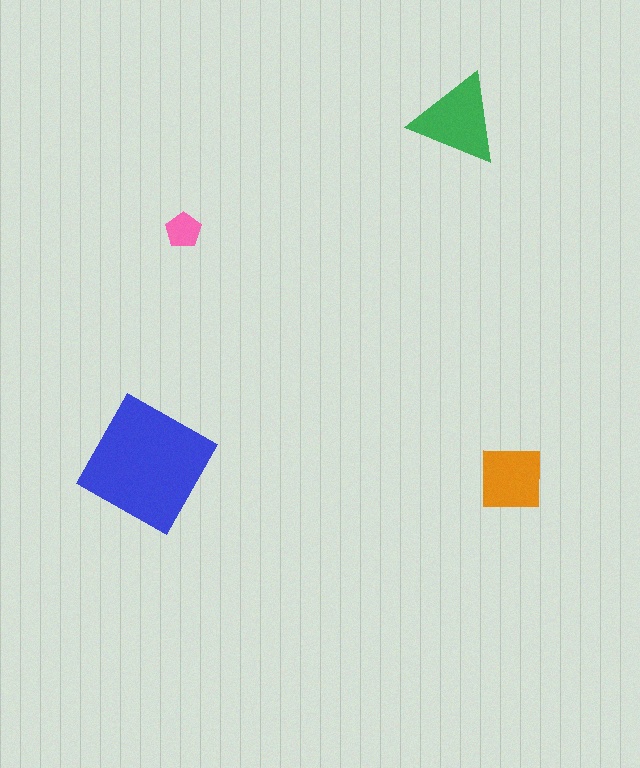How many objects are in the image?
There are 4 objects in the image.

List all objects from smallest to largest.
The pink pentagon, the orange square, the green triangle, the blue square.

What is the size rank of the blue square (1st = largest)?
1st.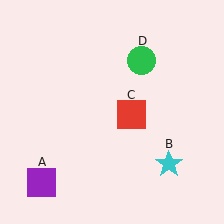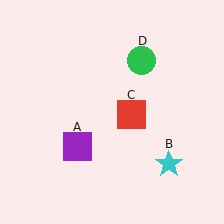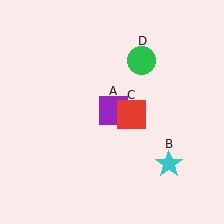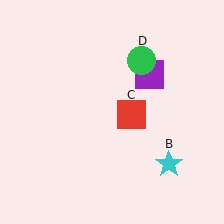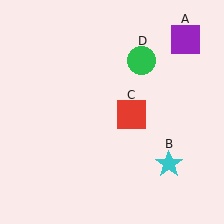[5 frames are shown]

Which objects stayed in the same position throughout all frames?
Cyan star (object B) and red square (object C) and green circle (object D) remained stationary.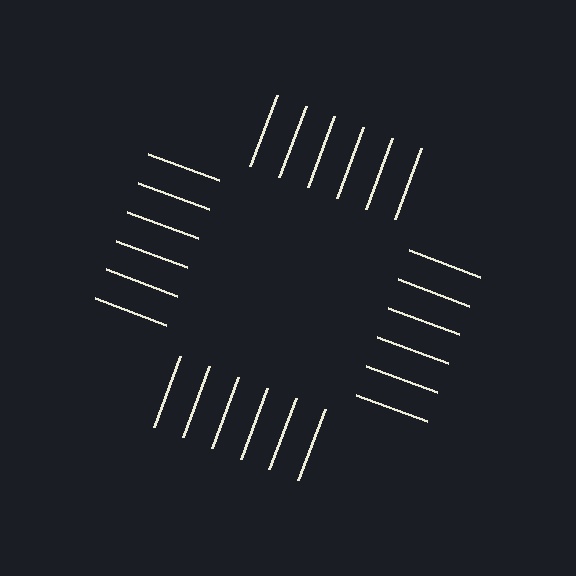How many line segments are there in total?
24 — 6 along each of the 4 edges.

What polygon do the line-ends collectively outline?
An illusory square — the line segments terminate on its edges but no continuous stroke is drawn.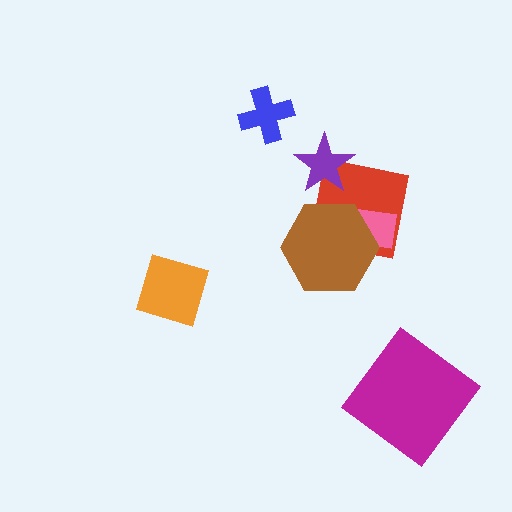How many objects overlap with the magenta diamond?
0 objects overlap with the magenta diamond.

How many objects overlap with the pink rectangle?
2 objects overlap with the pink rectangle.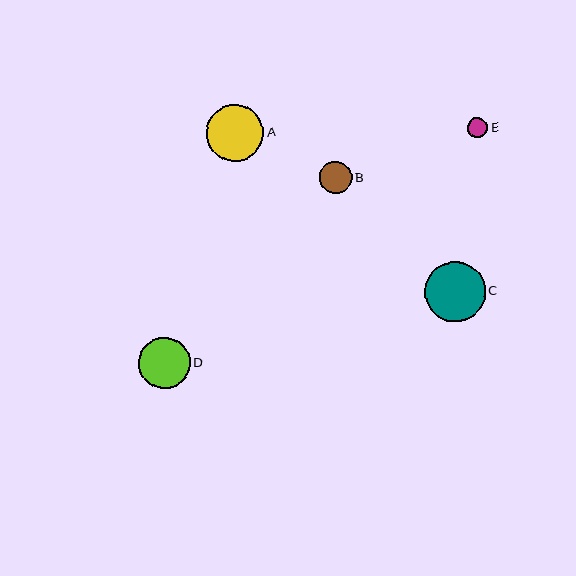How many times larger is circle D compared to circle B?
Circle D is approximately 1.6 times the size of circle B.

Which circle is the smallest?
Circle E is the smallest with a size of approximately 20 pixels.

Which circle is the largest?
Circle C is the largest with a size of approximately 61 pixels.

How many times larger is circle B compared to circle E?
Circle B is approximately 1.6 times the size of circle E.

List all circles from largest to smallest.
From largest to smallest: C, A, D, B, E.